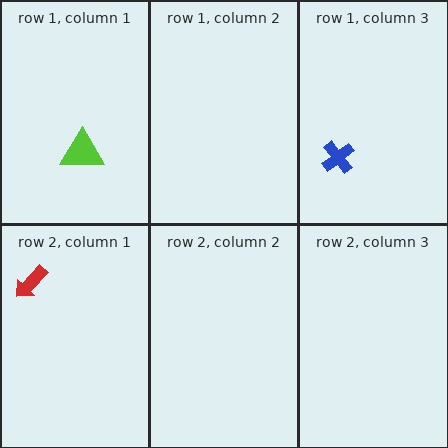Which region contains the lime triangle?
The row 1, column 1 region.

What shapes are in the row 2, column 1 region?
The red arrow.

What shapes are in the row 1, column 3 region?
The blue cross.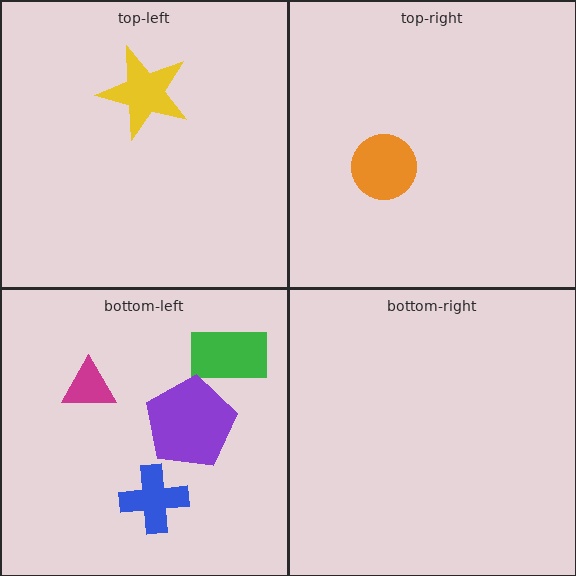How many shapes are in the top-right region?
1.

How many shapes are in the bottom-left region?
4.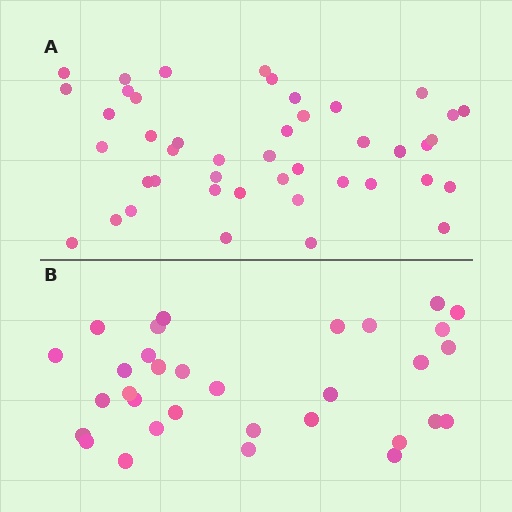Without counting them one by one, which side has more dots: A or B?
Region A (the top region) has more dots.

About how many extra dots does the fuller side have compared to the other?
Region A has roughly 12 or so more dots than region B.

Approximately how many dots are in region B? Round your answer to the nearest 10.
About 30 dots. (The exact count is 32, which rounds to 30.)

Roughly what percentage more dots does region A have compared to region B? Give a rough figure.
About 40% more.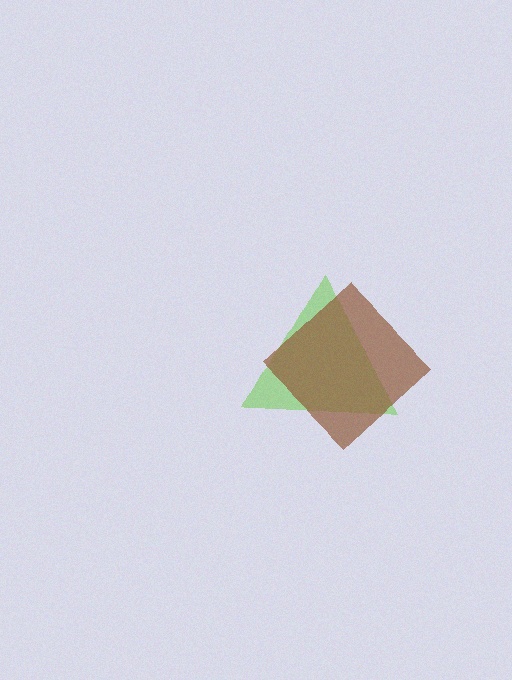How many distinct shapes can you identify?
There are 2 distinct shapes: a lime triangle, a brown diamond.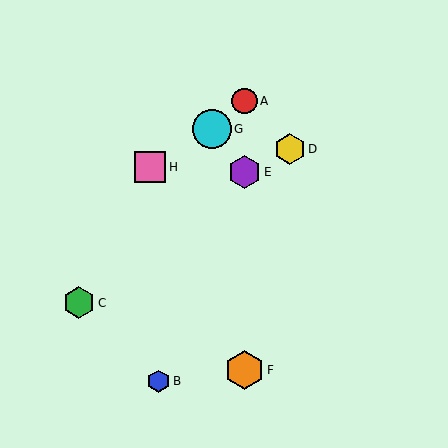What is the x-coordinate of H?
Object H is at x≈150.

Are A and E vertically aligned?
Yes, both are at x≈245.